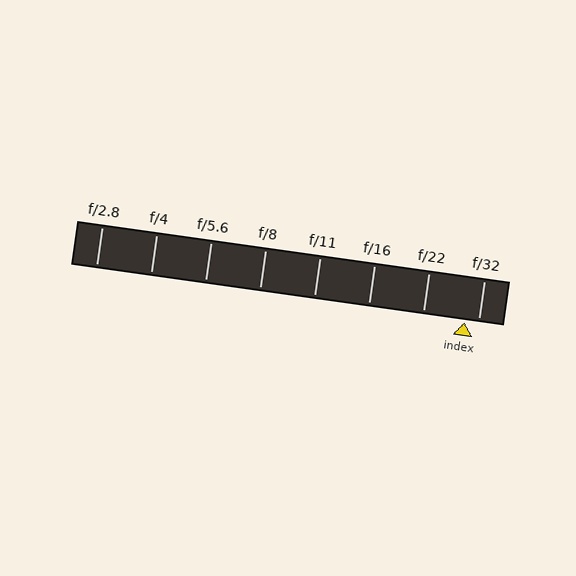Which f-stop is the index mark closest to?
The index mark is closest to f/32.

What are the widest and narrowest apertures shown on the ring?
The widest aperture shown is f/2.8 and the narrowest is f/32.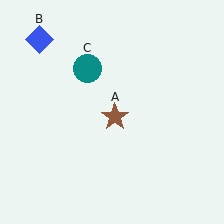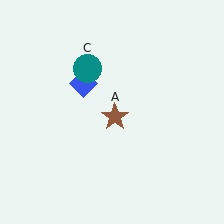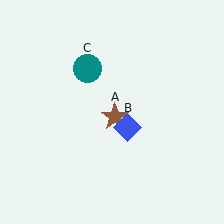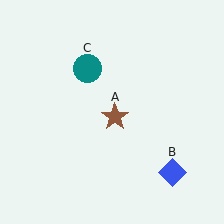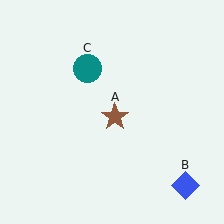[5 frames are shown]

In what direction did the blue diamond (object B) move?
The blue diamond (object B) moved down and to the right.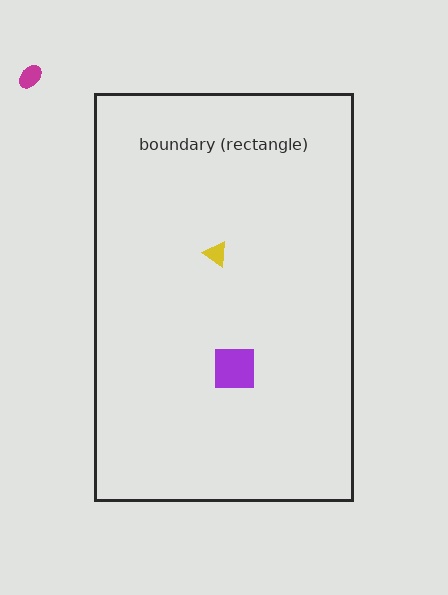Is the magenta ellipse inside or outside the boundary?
Outside.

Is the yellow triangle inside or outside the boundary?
Inside.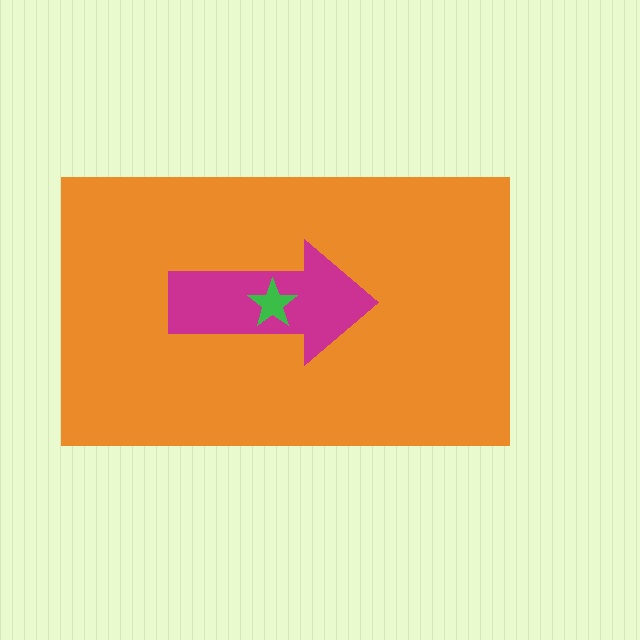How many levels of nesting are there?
3.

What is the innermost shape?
The green star.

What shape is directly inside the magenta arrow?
The green star.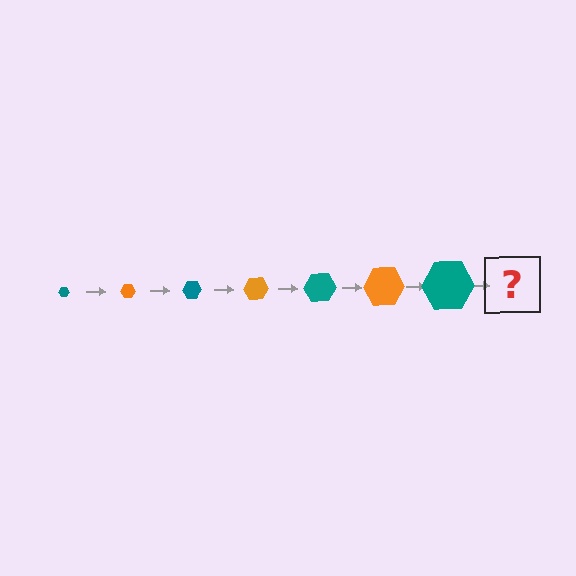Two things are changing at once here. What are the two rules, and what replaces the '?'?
The two rules are that the hexagon grows larger each step and the color cycles through teal and orange. The '?' should be an orange hexagon, larger than the previous one.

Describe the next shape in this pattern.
It should be an orange hexagon, larger than the previous one.